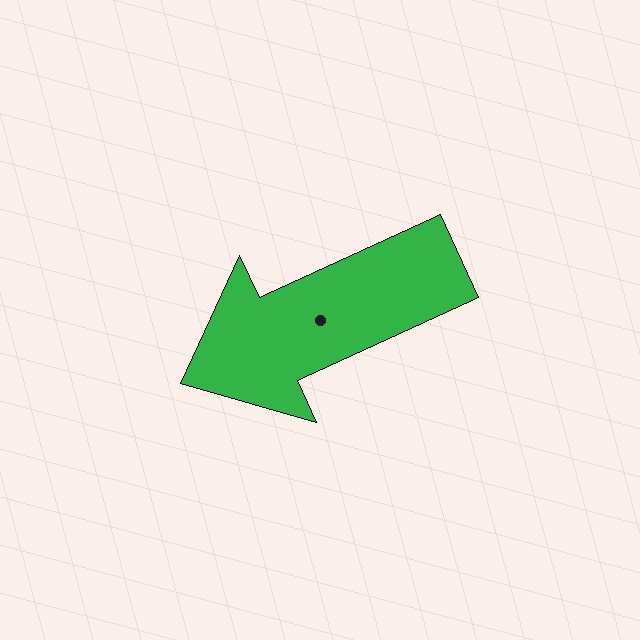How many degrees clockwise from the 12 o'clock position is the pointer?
Approximately 245 degrees.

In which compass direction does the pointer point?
Southwest.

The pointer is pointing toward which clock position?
Roughly 8 o'clock.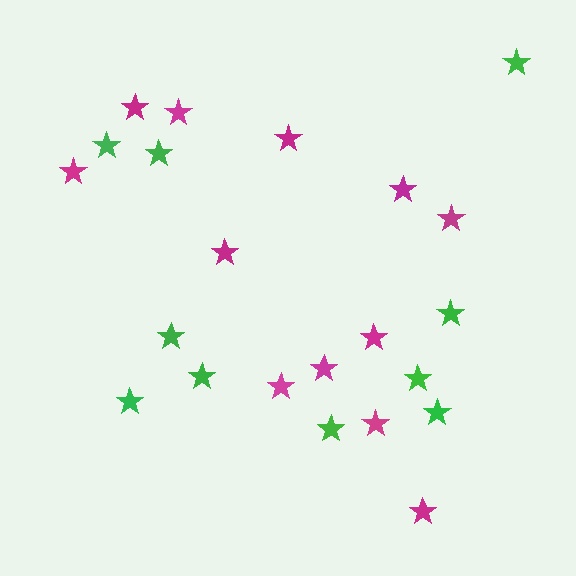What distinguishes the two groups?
There are 2 groups: one group of magenta stars (12) and one group of green stars (10).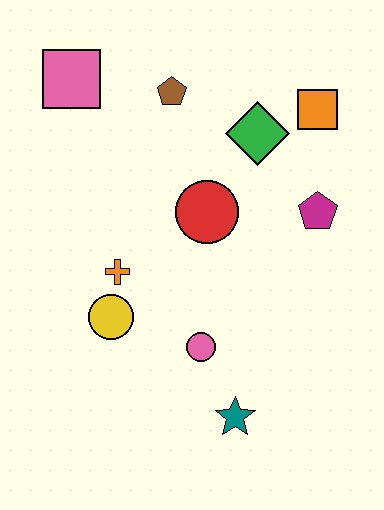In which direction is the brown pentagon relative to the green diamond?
The brown pentagon is to the left of the green diamond.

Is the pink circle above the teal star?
Yes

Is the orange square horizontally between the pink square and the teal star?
No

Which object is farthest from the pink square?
The teal star is farthest from the pink square.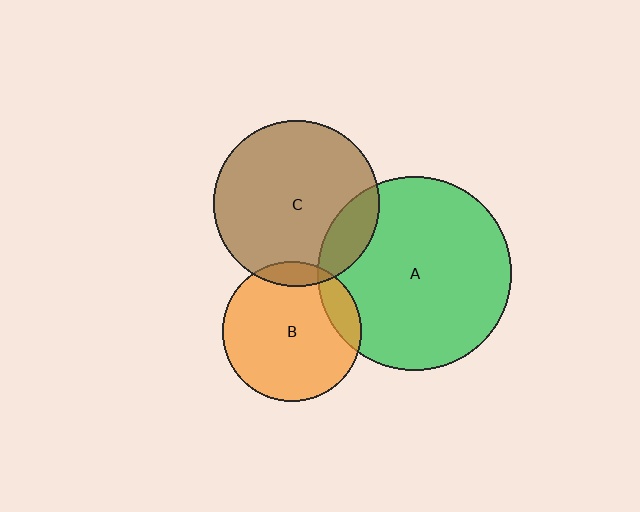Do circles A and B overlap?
Yes.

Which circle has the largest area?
Circle A (green).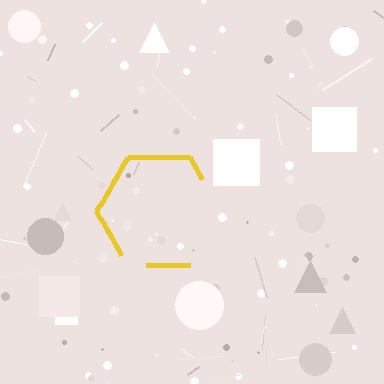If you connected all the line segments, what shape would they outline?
They would outline a hexagon.